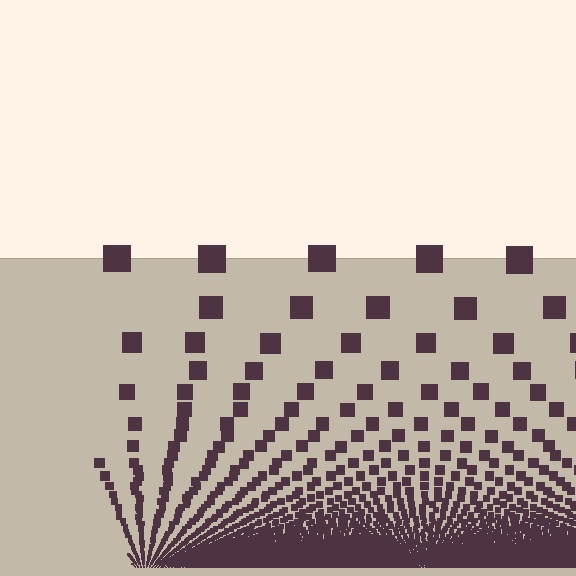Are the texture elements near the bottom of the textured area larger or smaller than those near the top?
Smaller. The gradient is inverted — elements near the bottom are smaller and denser.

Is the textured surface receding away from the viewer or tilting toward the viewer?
The surface appears to tilt toward the viewer. Texture elements get larger and sparser toward the top.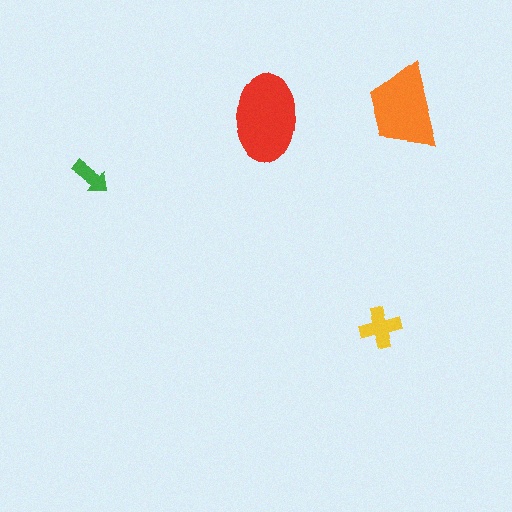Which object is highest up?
The orange trapezoid is topmost.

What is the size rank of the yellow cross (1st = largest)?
3rd.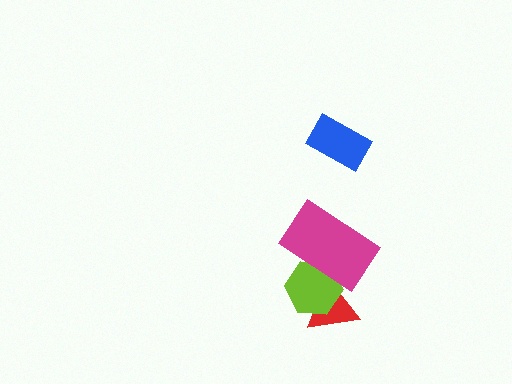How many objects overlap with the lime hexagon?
2 objects overlap with the lime hexagon.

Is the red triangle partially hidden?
Yes, it is partially covered by another shape.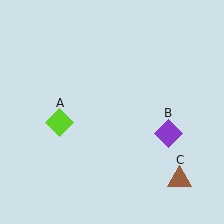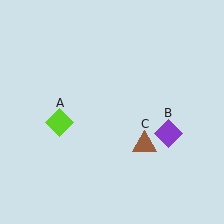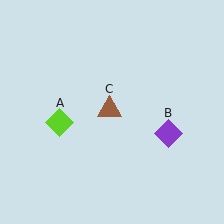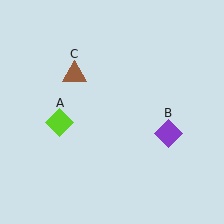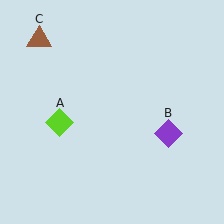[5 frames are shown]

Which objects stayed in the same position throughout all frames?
Lime diamond (object A) and purple diamond (object B) remained stationary.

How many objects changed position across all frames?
1 object changed position: brown triangle (object C).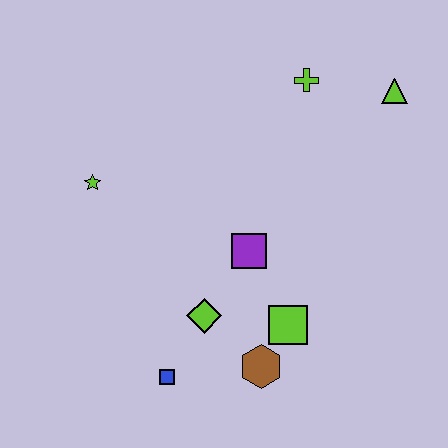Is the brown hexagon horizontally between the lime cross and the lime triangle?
No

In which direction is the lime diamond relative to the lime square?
The lime diamond is to the left of the lime square.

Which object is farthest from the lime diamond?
The lime triangle is farthest from the lime diamond.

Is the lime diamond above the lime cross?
No